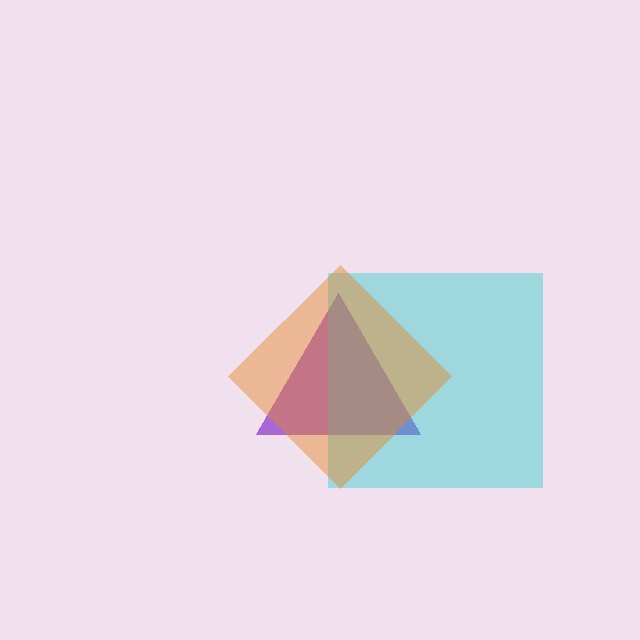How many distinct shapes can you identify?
There are 3 distinct shapes: a purple triangle, a cyan square, an orange diamond.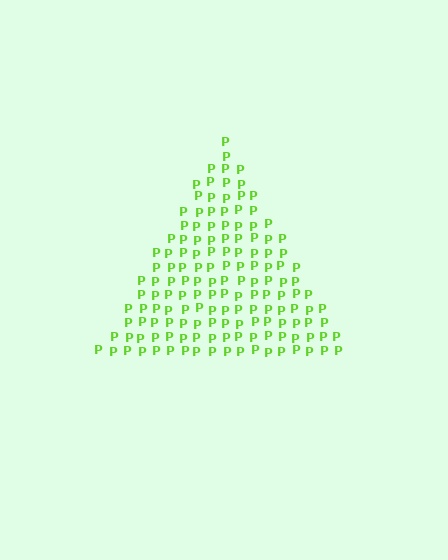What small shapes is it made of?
It is made of small letter P's.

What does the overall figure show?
The overall figure shows a triangle.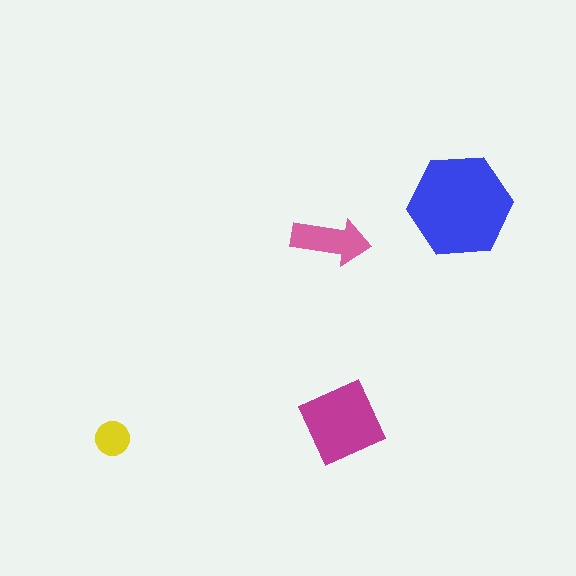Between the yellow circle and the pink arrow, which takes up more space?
The pink arrow.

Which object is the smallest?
The yellow circle.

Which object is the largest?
The blue hexagon.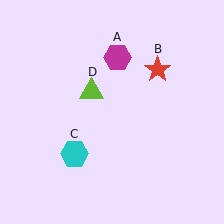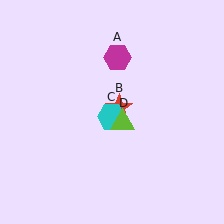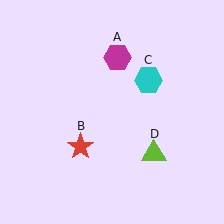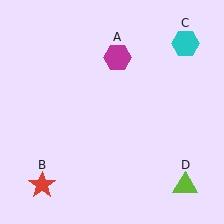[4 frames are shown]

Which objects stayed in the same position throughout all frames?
Magenta hexagon (object A) remained stationary.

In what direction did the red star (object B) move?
The red star (object B) moved down and to the left.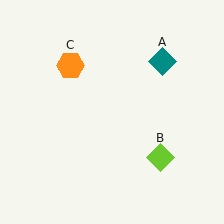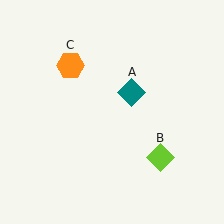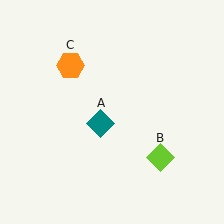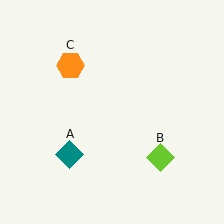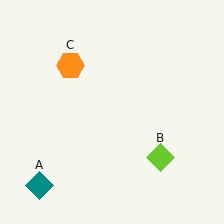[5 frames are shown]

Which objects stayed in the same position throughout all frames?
Lime diamond (object B) and orange hexagon (object C) remained stationary.